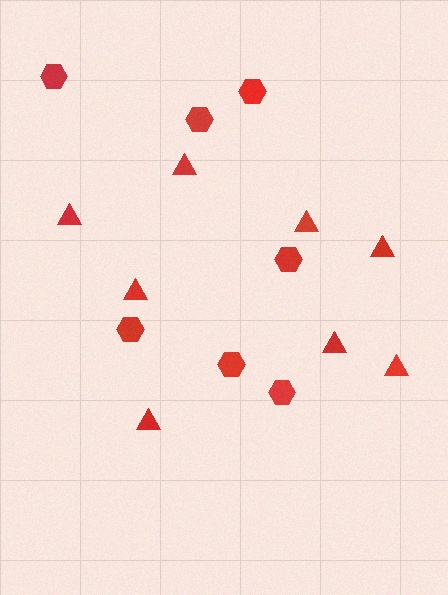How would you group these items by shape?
There are 2 groups: one group of hexagons (7) and one group of triangles (8).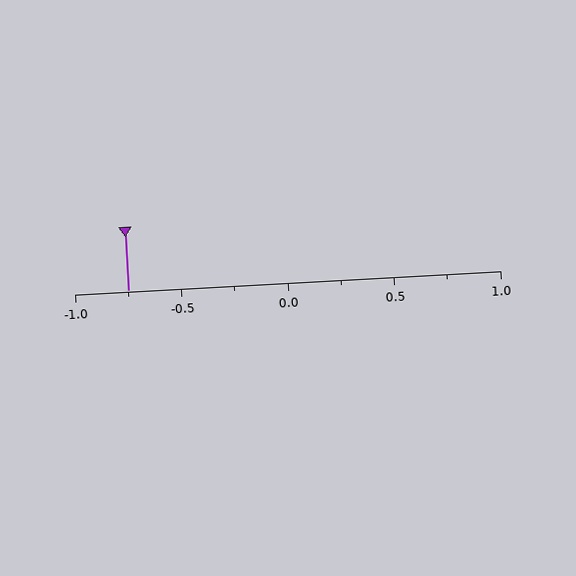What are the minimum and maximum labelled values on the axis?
The axis runs from -1.0 to 1.0.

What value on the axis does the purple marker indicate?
The marker indicates approximately -0.75.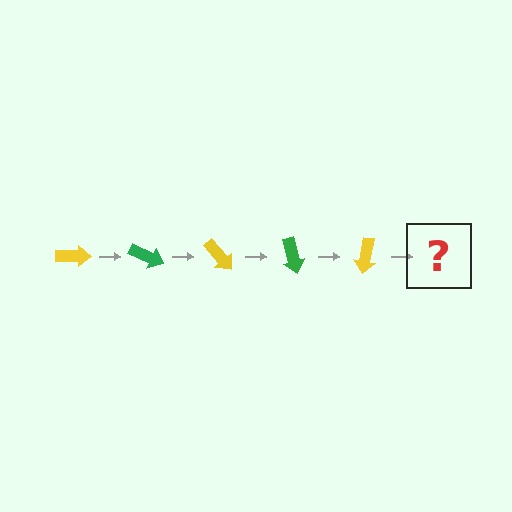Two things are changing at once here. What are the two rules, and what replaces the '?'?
The two rules are that it rotates 25 degrees each step and the color cycles through yellow and green. The '?' should be a green arrow, rotated 125 degrees from the start.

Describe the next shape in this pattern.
It should be a green arrow, rotated 125 degrees from the start.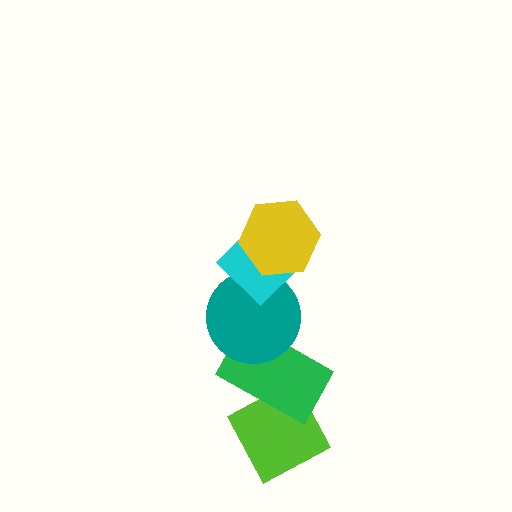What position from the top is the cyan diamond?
The cyan diamond is 2nd from the top.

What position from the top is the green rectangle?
The green rectangle is 4th from the top.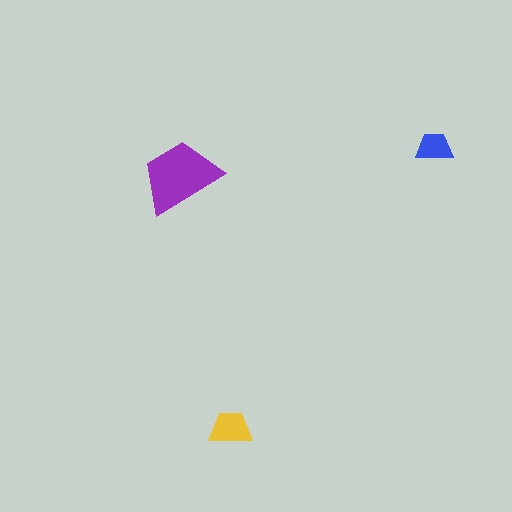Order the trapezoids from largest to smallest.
the purple one, the yellow one, the blue one.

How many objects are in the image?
There are 3 objects in the image.